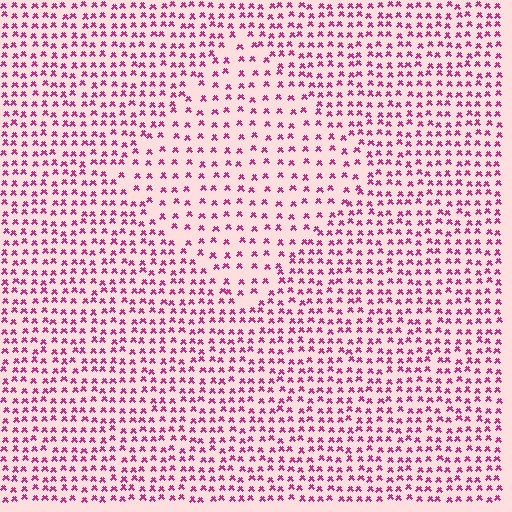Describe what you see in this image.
The image contains small magenta elements arranged at two different densities. A diamond-shaped region is visible where the elements are less densely packed than the surrounding area.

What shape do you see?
I see a diamond.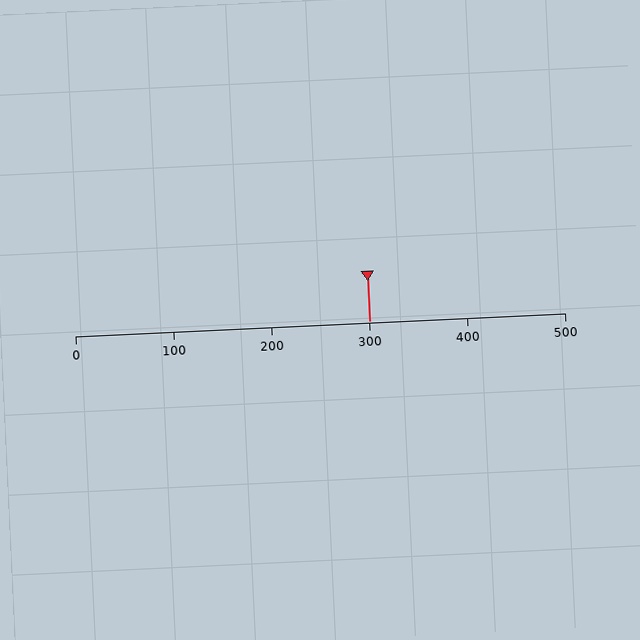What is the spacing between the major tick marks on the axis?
The major ticks are spaced 100 apart.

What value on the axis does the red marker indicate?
The marker indicates approximately 300.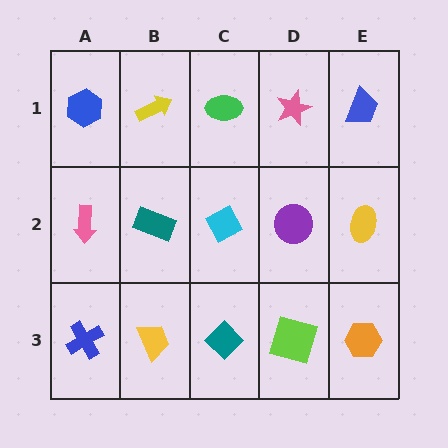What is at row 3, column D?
A lime square.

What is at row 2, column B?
A teal rectangle.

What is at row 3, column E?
An orange hexagon.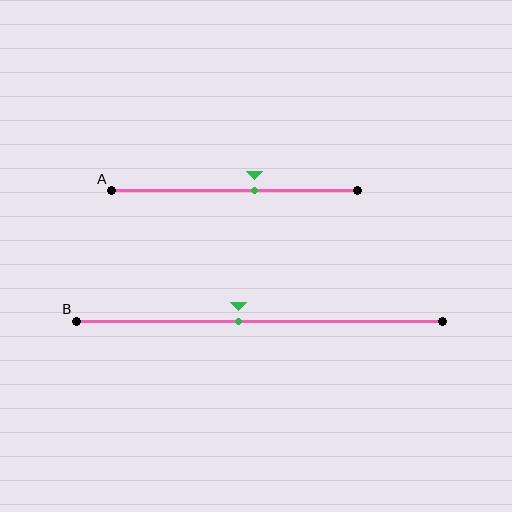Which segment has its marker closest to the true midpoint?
Segment B has its marker closest to the true midpoint.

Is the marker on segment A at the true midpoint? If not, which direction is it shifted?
No, the marker on segment A is shifted to the right by about 8% of the segment length.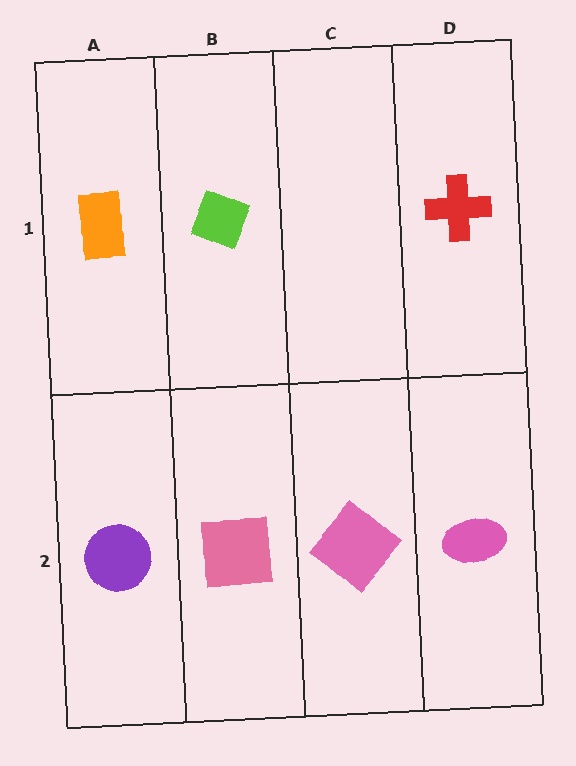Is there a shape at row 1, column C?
No, that cell is empty.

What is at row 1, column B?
A lime diamond.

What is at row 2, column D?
A pink ellipse.